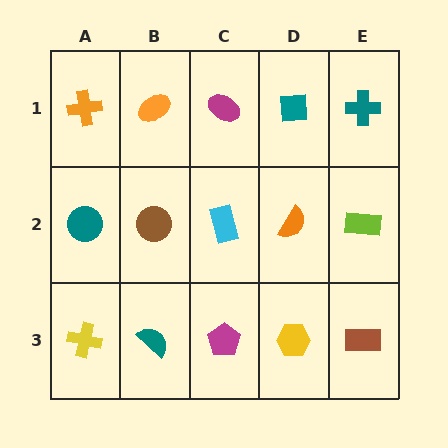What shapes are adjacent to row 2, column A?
An orange cross (row 1, column A), a yellow cross (row 3, column A), a brown circle (row 2, column B).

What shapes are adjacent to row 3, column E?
A lime rectangle (row 2, column E), a yellow hexagon (row 3, column D).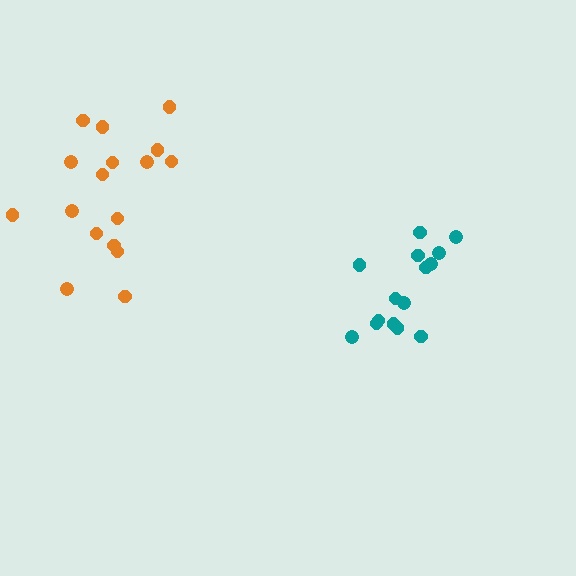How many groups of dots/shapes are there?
There are 2 groups.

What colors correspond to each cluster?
The clusters are colored: orange, teal.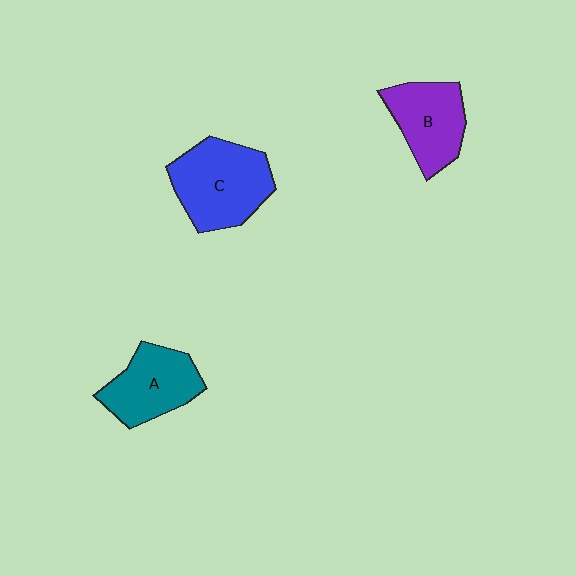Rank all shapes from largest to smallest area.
From largest to smallest: C (blue), A (teal), B (purple).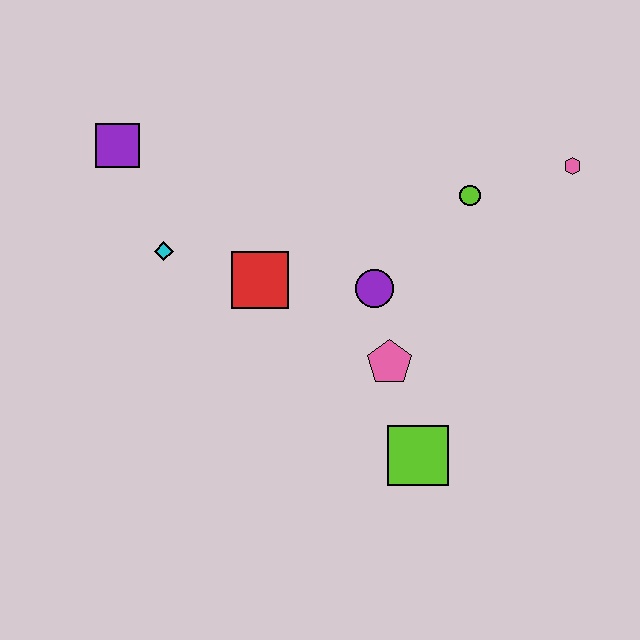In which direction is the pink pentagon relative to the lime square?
The pink pentagon is above the lime square.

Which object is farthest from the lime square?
The purple square is farthest from the lime square.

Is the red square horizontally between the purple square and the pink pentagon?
Yes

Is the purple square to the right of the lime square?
No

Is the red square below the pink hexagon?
Yes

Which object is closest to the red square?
The cyan diamond is closest to the red square.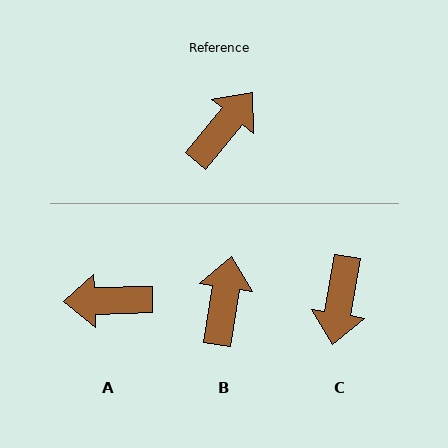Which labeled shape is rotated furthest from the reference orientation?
C, about 150 degrees away.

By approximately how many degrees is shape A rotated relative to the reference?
Approximately 131 degrees counter-clockwise.